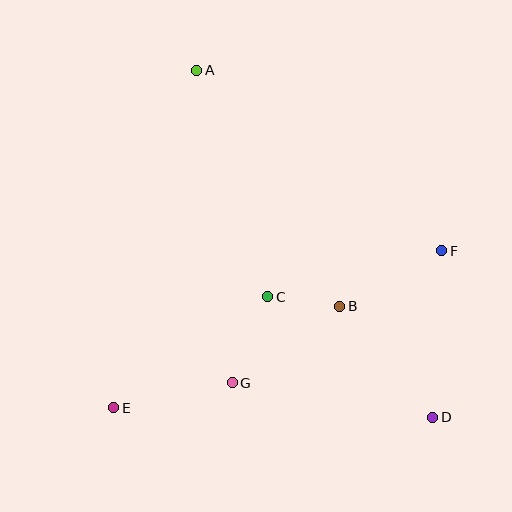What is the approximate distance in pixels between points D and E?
The distance between D and E is approximately 319 pixels.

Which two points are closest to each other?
Points B and C are closest to each other.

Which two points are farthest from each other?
Points A and D are farthest from each other.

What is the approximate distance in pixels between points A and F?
The distance between A and F is approximately 304 pixels.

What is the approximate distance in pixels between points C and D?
The distance between C and D is approximately 204 pixels.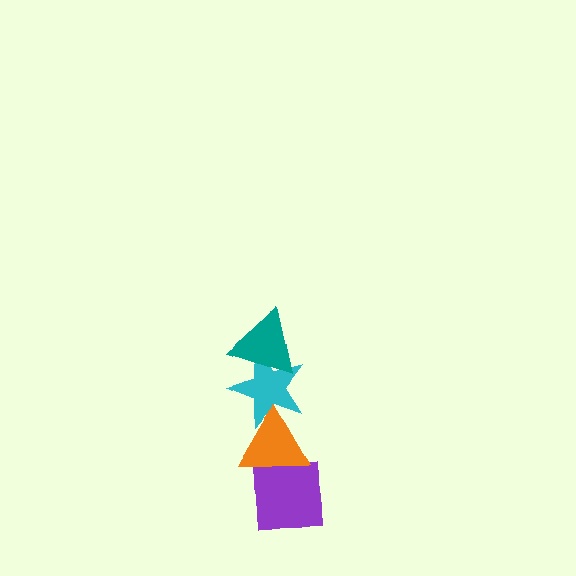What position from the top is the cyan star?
The cyan star is 2nd from the top.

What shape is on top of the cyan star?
The teal triangle is on top of the cyan star.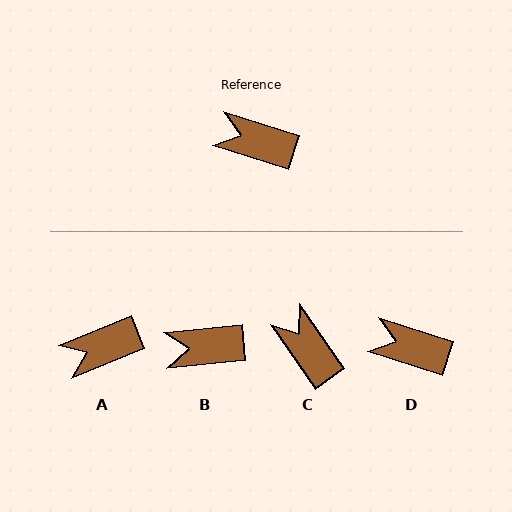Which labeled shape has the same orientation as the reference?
D.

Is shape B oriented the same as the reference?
No, it is off by about 24 degrees.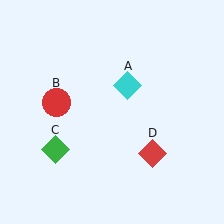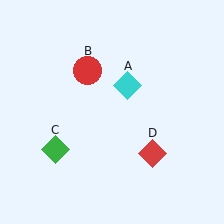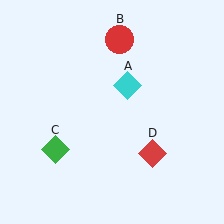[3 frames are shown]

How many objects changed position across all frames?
1 object changed position: red circle (object B).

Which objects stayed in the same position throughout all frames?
Cyan diamond (object A) and green diamond (object C) and red diamond (object D) remained stationary.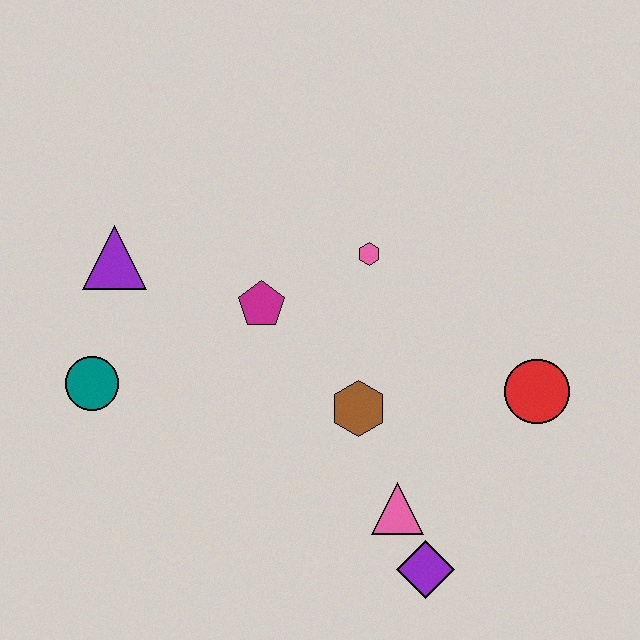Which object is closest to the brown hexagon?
The pink triangle is closest to the brown hexagon.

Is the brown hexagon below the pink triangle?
No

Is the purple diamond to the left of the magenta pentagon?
No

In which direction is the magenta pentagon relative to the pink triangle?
The magenta pentagon is above the pink triangle.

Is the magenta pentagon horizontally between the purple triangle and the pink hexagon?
Yes